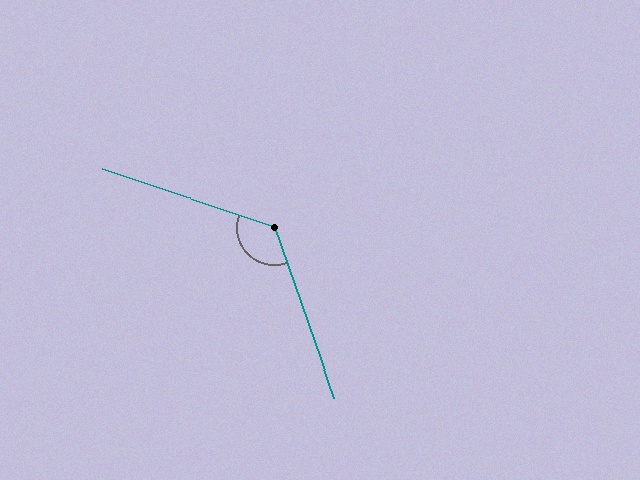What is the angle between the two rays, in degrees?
Approximately 128 degrees.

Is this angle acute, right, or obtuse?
It is obtuse.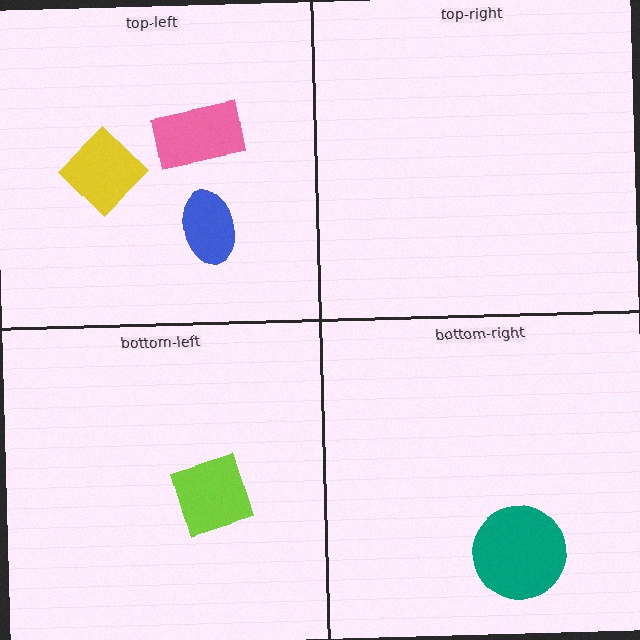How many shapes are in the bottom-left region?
1.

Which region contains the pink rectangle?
The top-left region.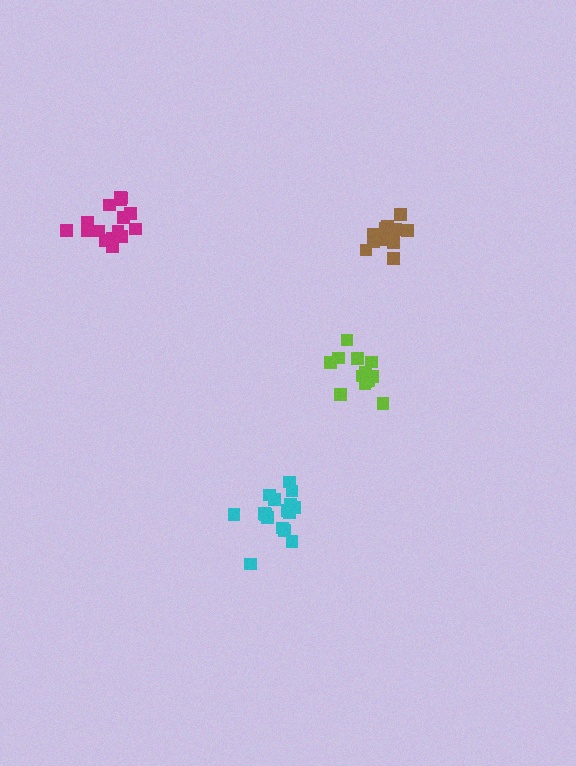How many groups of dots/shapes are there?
There are 4 groups.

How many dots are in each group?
Group 1: 17 dots, Group 2: 16 dots, Group 3: 13 dots, Group 4: 12 dots (58 total).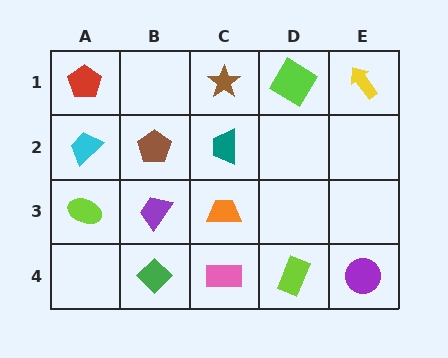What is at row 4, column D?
A lime rectangle.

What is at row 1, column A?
A red pentagon.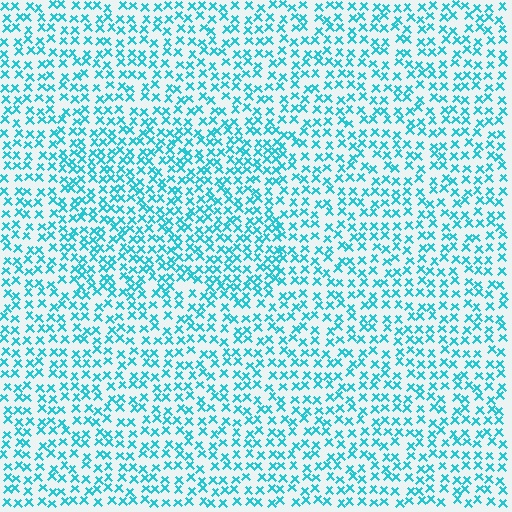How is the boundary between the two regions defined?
The boundary is defined by a change in element density (approximately 1.4x ratio). All elements are the same color, size, and shape.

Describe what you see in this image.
The image contains small cyan elements arranged at two different densities. A rectangle-shaped region is visible where the elements are more densely packed than the surrounding area.